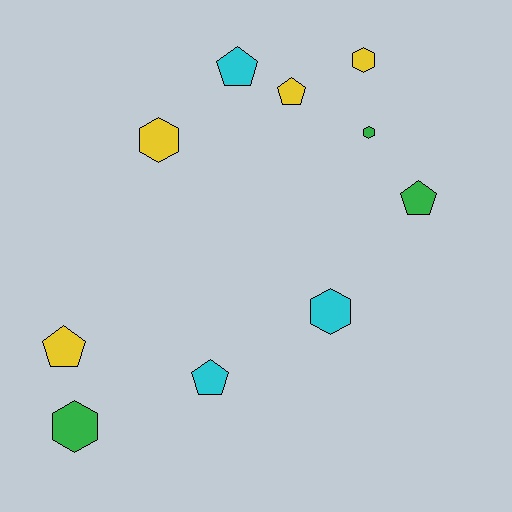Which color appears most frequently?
Yellow, with 4 objects.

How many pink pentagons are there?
There are no pink pentagons.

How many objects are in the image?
There are 10 objects.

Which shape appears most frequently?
Hexagon, with 5 objects.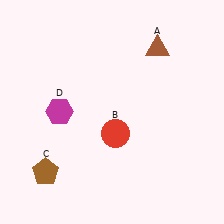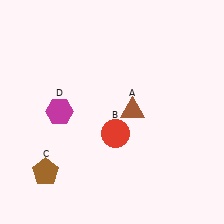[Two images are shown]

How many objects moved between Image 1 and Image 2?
1 object moved between the two images.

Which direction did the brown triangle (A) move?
The brown triangle (A) moved down.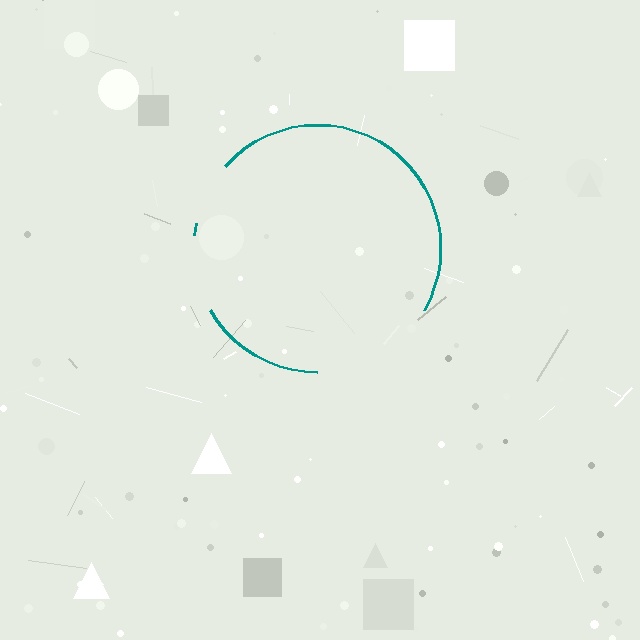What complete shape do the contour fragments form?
The contour fragments form a circle.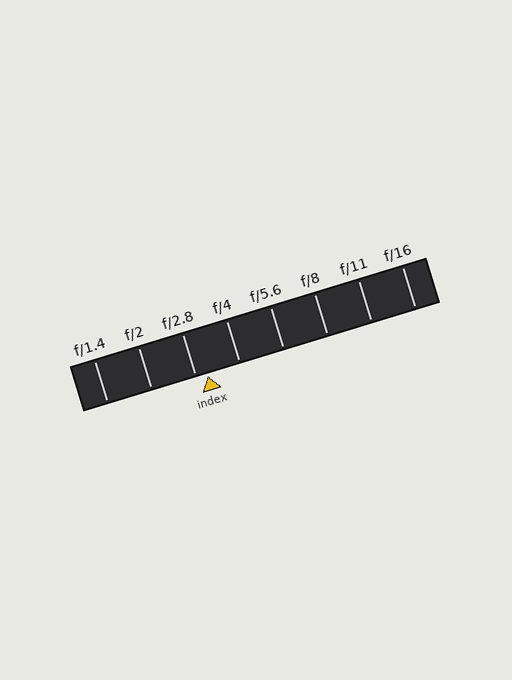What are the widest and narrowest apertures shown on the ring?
The widest aperture shown is f/1.4 and the narrowest is f/16.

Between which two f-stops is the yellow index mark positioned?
The index mark is between f/2.8 and f/4.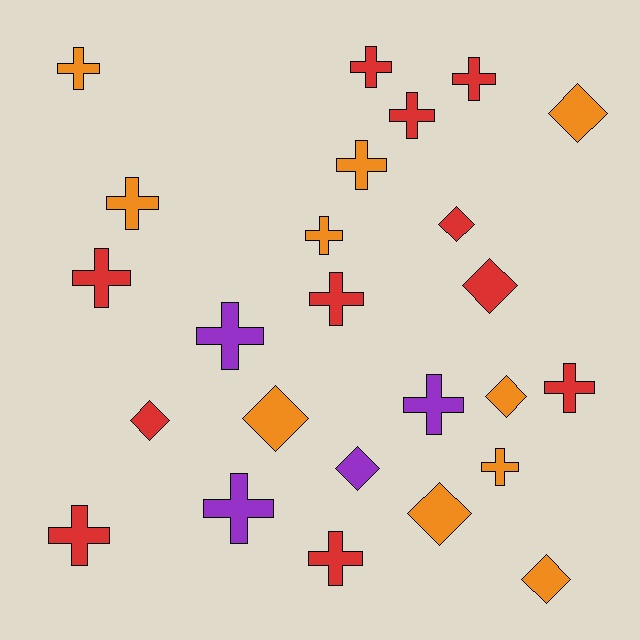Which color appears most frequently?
Red, with 11 objects.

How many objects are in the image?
There are 25 objects.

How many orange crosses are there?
There are 5 orange crosses.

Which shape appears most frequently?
Cross, with 16 objects.